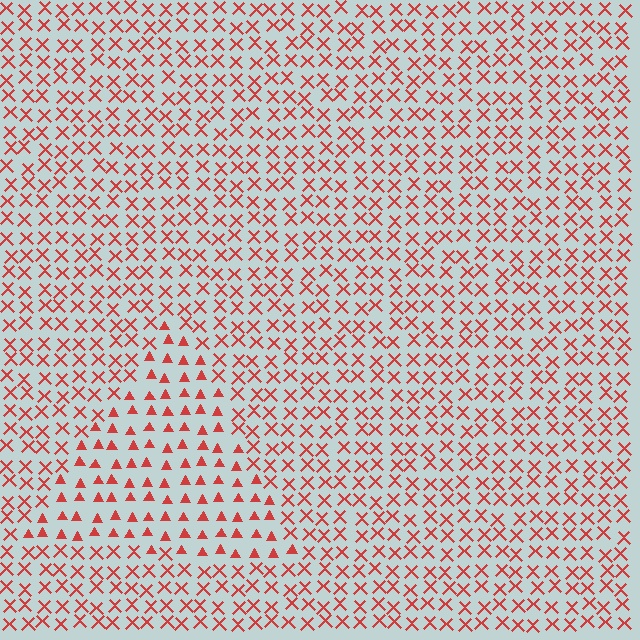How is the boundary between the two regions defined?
The boundary is defined by a change in element shape: triangles inside vs. X marks outside. All elements share the same color and spacing.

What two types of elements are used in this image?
The image uses triangles inside the triangle region and X marks outside it.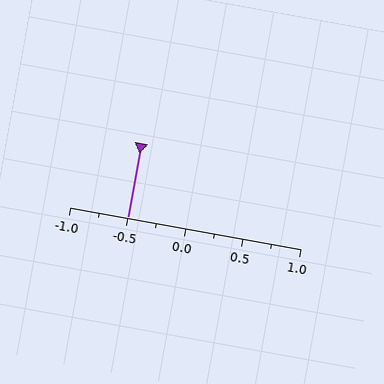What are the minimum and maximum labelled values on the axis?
The axis runs from -1.0 to 1.0.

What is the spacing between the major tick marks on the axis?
The major ticks are spaced 0.5 apart.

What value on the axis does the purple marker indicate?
The marker indicates approximately -0.5.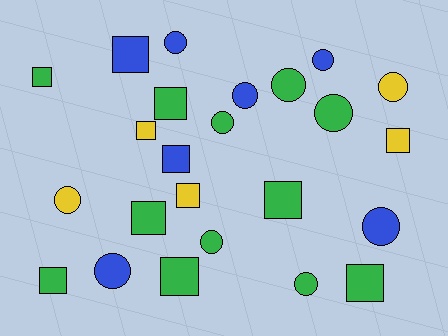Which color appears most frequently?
Green, with 12 objects.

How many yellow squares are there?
There are 3 yellow squares.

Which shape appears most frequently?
Square, with 12 objects.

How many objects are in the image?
There are 24 objects.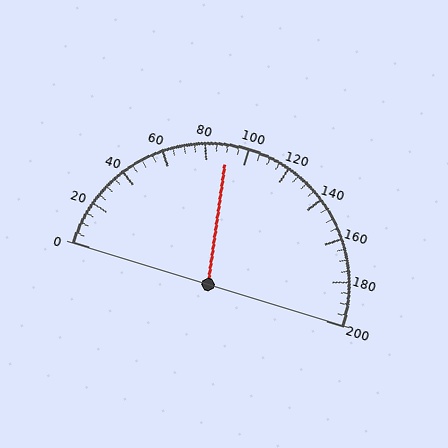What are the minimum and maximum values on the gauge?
The gauge ranges from 0 to 200.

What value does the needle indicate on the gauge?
The needle indicates approximately 90.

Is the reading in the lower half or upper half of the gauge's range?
The reading is in the lower half of the range (0 to 200).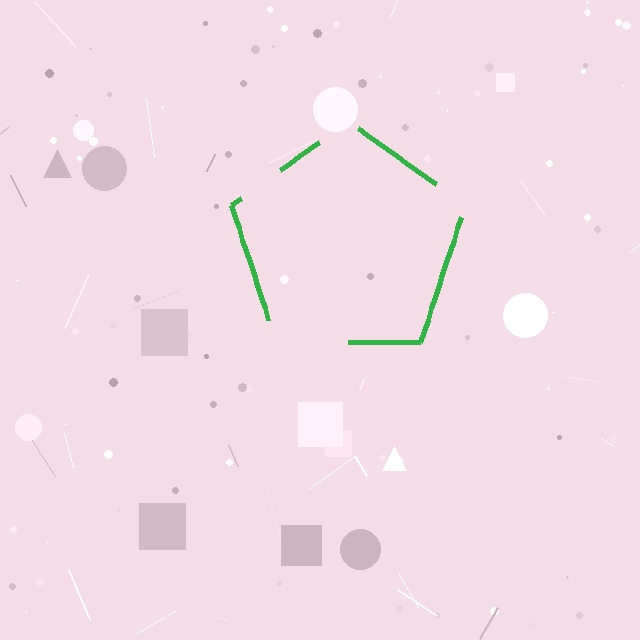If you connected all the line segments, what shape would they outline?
They would outline a pentagon.